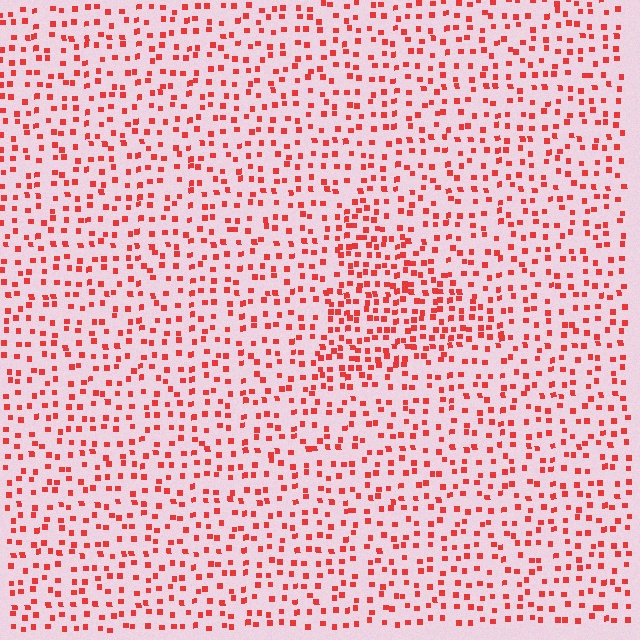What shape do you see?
I see a triangle.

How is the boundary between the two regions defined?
The boundary is defined by a change in element density (approximately 1.8x ratio). All elements are the same color, size, and shape.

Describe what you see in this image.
The image contains small red elements arranged at two different densities. A triangle-shaped region is visible where the elements are more densely packed than the surrounding area.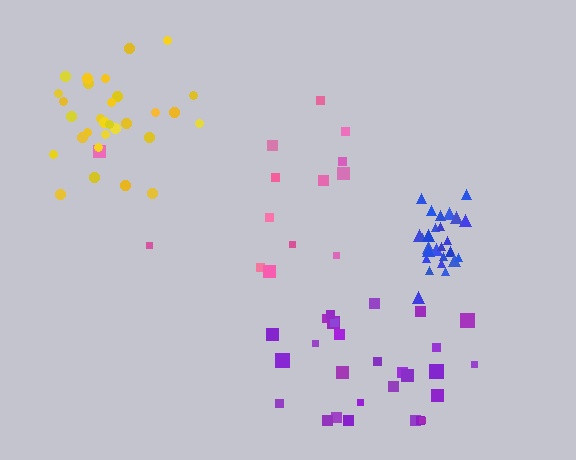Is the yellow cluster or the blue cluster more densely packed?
Blue.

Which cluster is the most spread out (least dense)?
Pink.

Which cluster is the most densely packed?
Blue.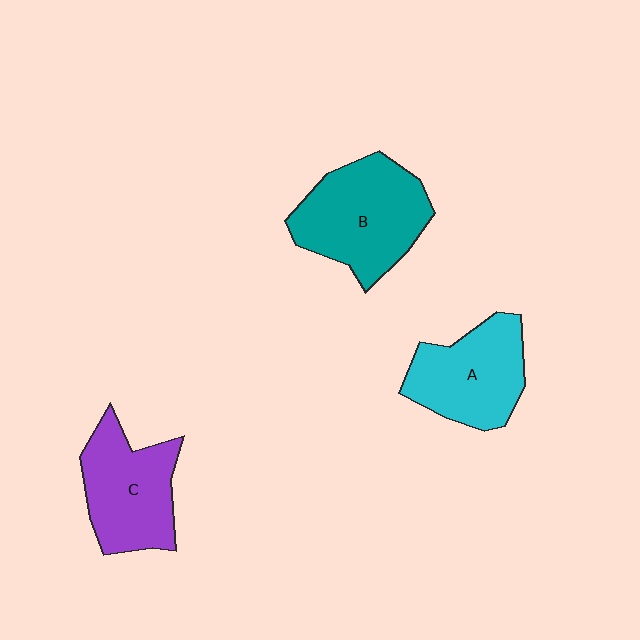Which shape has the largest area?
Shape B (teal).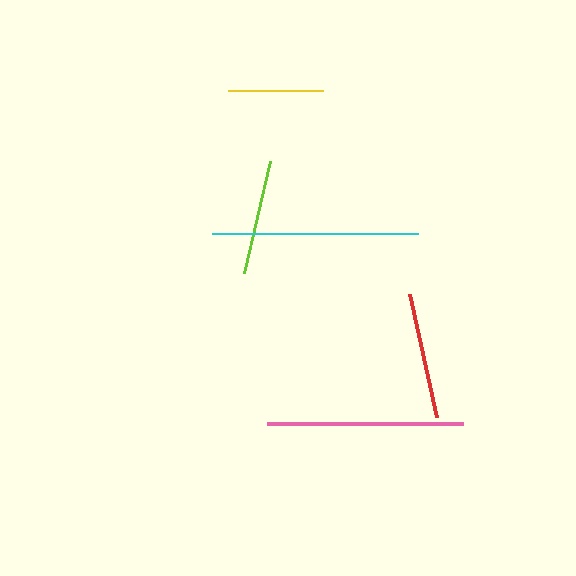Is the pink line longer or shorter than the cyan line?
The cyan line is longer than the pink line.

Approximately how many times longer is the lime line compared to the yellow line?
The lime line is approximately 1.2 times the length of the yellow line.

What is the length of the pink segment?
The pink segment is approximately 196 pixels long.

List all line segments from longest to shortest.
From longest to shortest: cyan, pink, red, lime, yellow.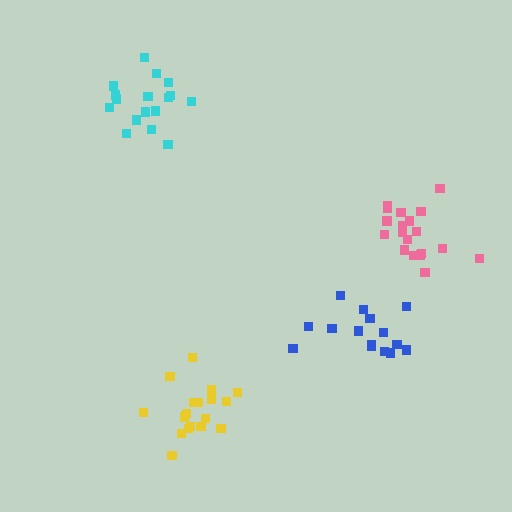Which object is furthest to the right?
The pink cluster is rightmost.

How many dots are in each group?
Group 1: 18 dots, Group 2: 19 dots, Group 3: 17 dots, Group 4: 15 dots (69 total).